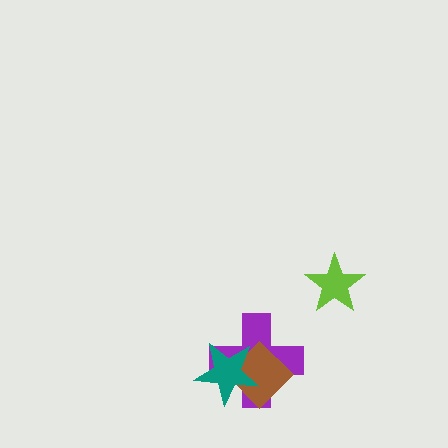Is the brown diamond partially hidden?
Yes, it is partially covered by another shape.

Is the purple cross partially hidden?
Yes, it is partially covered by another shape.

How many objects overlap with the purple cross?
2 objects overlap with the purple cross.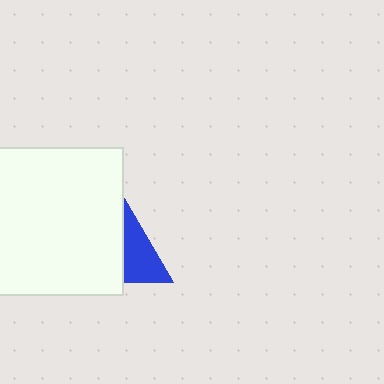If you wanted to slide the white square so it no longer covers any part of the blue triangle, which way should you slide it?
Slide it left — that is the most direct way to separate the two shapes.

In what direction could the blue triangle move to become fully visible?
The blue triangle could move right. That would shift it out from behind the white square entirely.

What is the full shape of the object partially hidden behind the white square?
The partially hidden object is a blue triangle.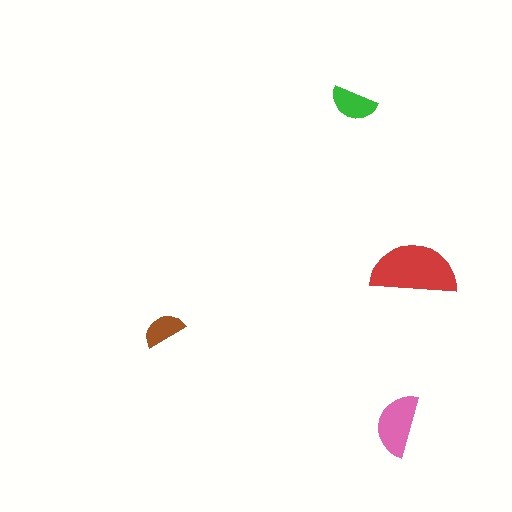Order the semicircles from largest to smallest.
the red one, the pink one, the green one, the brown one.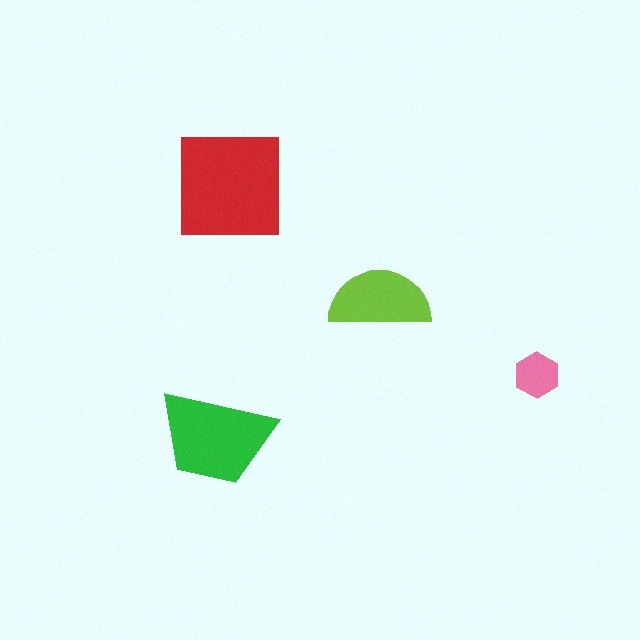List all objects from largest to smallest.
The red square, the green trapezoid, the lime semicircle, the pink hexagon.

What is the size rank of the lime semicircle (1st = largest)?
3rd.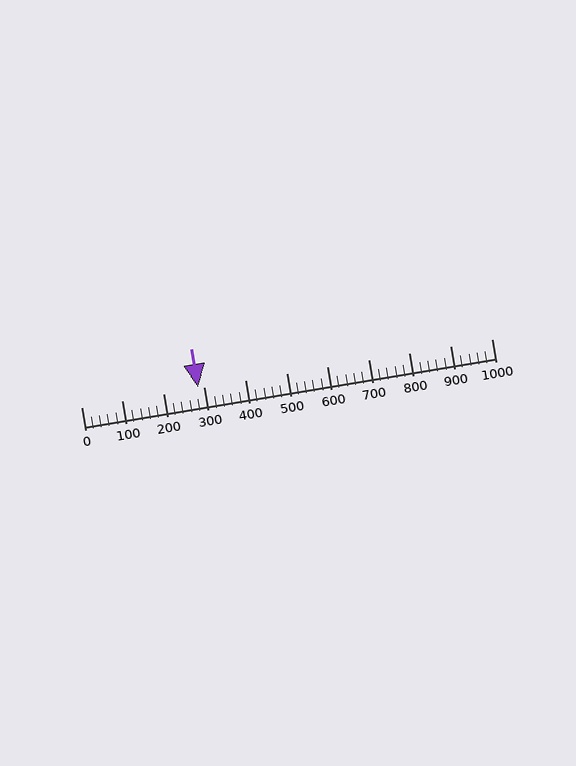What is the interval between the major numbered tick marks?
The major tick marks are spaced 100 units apart.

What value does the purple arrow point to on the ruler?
The purple arrow points to approximately 286.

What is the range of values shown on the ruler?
The ruler shows values from 0 to 1000.